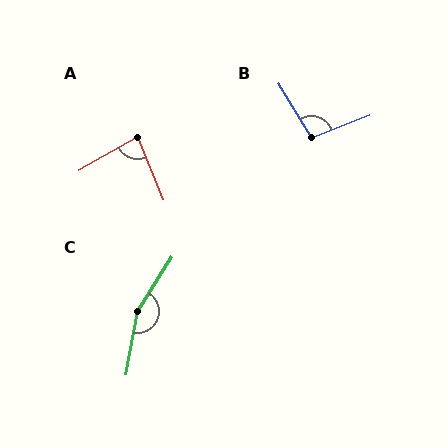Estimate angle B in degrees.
Approximately 100 degrees.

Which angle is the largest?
C, at approximately 158 degrees.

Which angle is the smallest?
A, at approximately 82 degrees.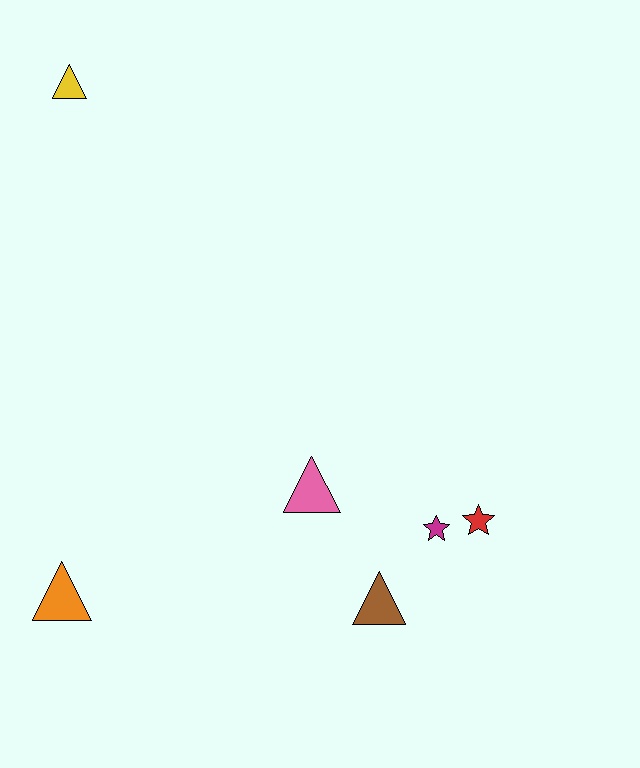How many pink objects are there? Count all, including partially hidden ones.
There is 1 pink object.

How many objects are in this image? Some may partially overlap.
There are 6 objects.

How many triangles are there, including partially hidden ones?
There are 4 triangles.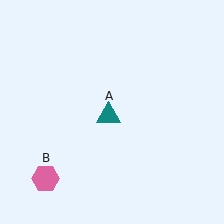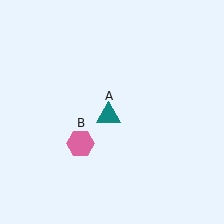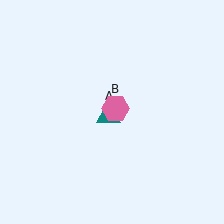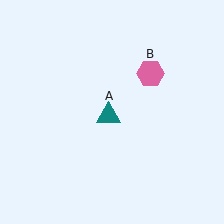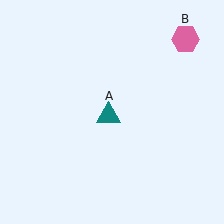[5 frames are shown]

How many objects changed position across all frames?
1 object changed position: pink hexagon (object B).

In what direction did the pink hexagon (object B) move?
The pink hexagon (object B) moved up and to the right.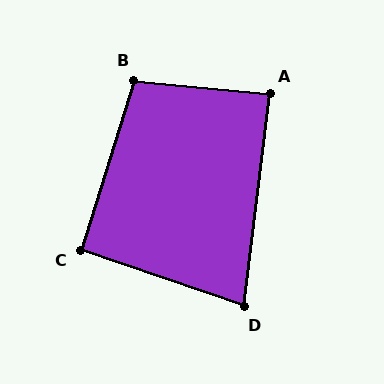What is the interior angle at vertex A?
Approximately 88 degrees (approximately right).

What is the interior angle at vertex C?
Approximately 92 degrees (approximately right).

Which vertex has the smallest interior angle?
D, at approximately 78 degrees.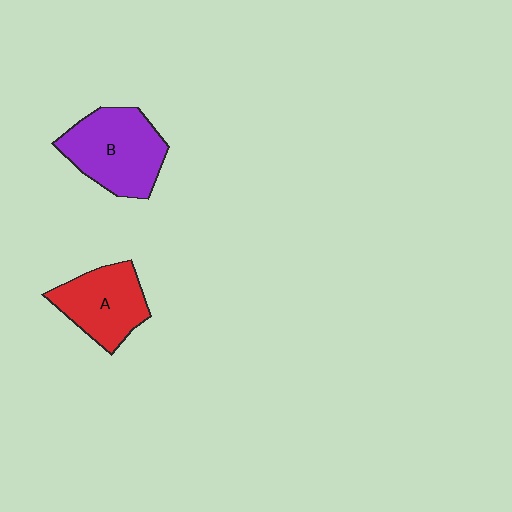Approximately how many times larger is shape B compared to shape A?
Approximately 1.3 times.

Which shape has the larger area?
Shape B (purple).